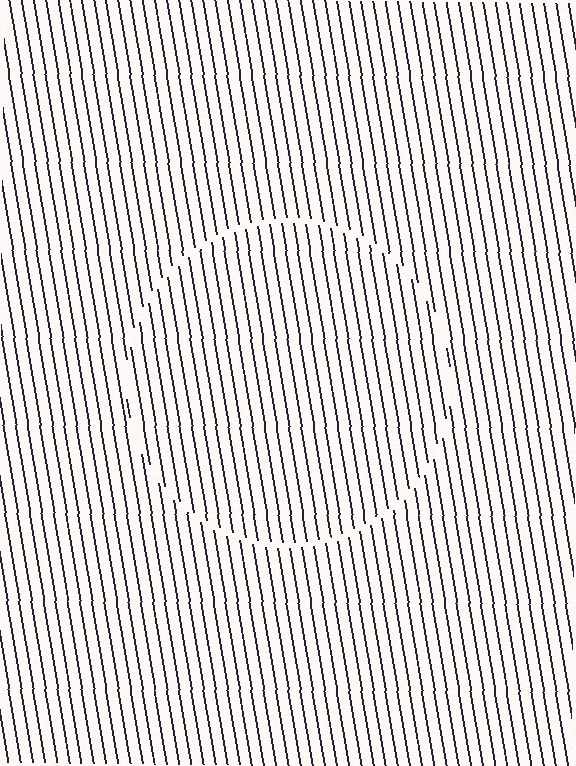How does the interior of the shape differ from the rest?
The interior of the shape contains the same grating, shifted by half a period — the contour is defined by the phase discontinuity where line-ends from the inner and outer gratings abut.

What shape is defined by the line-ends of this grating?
An illusory circle. The interior of the shape contains the same grating, shifted by half a period — the contour is defined by the phase discontinuity where line-ends from the inner and outer gratings abut.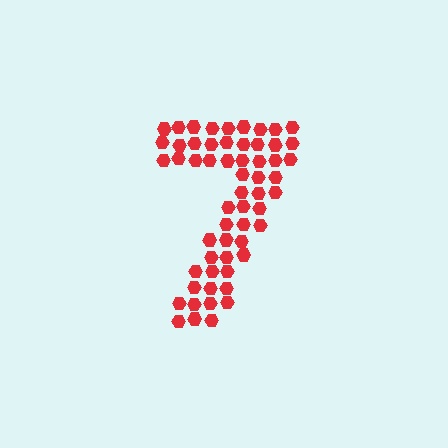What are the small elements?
The small elements are hexagons.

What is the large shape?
The large shape is the digit 7.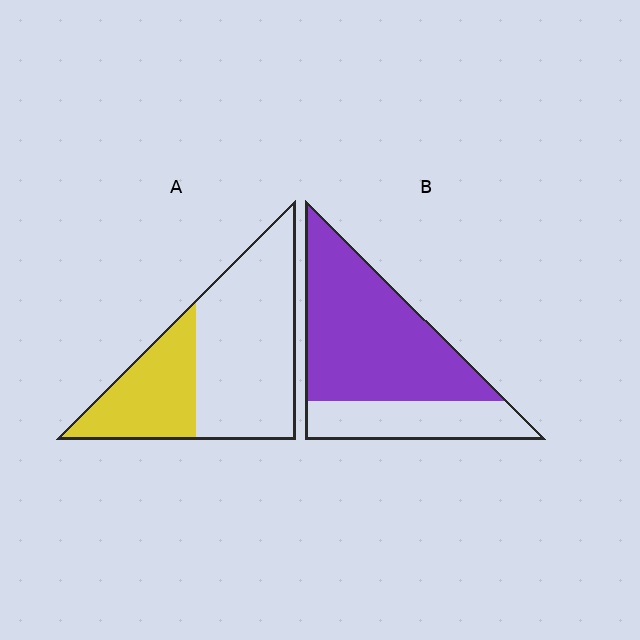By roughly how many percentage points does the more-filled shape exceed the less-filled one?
By roughly 35 percentage points (B over A).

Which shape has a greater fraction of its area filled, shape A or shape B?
Shape B.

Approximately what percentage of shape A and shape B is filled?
A is approximately 35% and B is approximately 70%.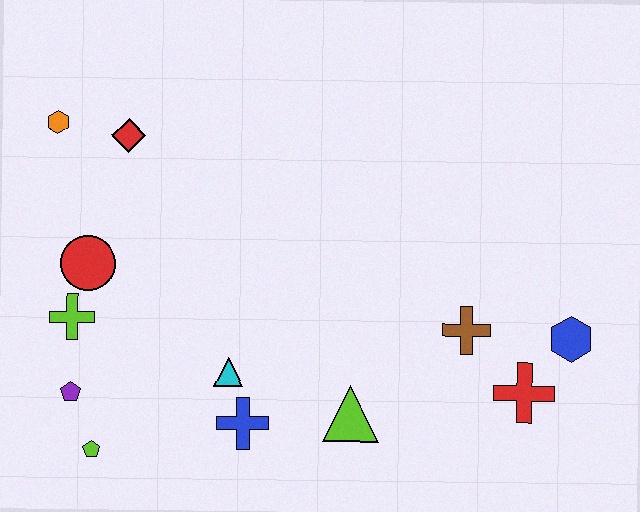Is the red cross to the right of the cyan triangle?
Yes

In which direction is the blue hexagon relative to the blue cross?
The blue hexagon is to the right of the blue cross.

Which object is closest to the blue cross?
The cyan triangle is closest to the blue cross.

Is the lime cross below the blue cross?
No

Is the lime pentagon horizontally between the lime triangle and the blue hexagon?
No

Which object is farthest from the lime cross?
The blue hexagon is farthest from the lime cross.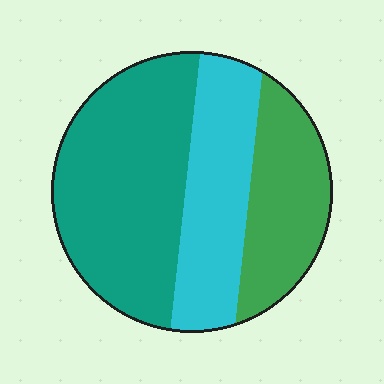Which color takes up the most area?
Teal, at roughly 45%.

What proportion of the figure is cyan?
Cyan covers around 30% of the figure.